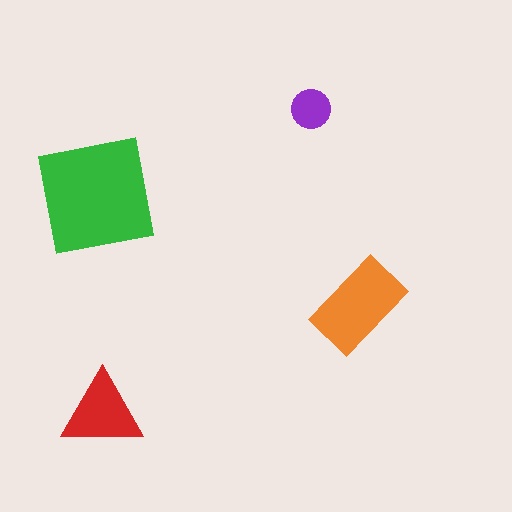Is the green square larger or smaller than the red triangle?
Larger.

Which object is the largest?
The green square.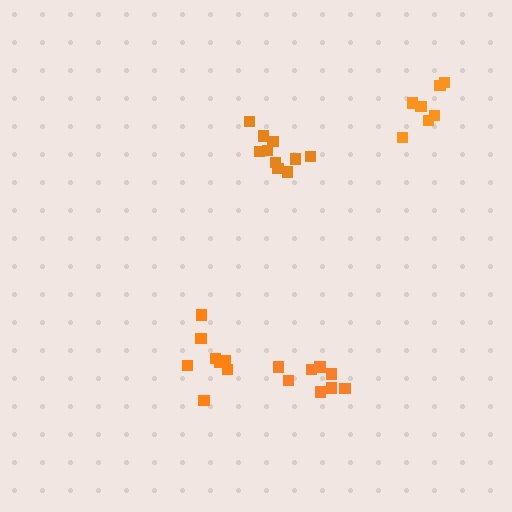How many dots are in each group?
Group 1: 10 dots, Group 2: 7 dots, Group 3: 8 dots, Group 4: 8 dots (33 total).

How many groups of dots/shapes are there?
There are 4 groups.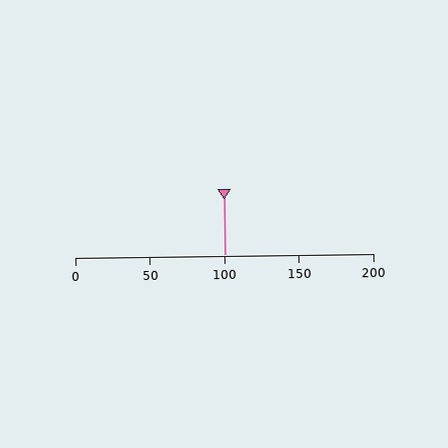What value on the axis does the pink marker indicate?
The marker indicates approximately 100.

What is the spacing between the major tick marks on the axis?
The major ticks are spaced 50 apart.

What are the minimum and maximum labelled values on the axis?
The axis runs from 0 to 200.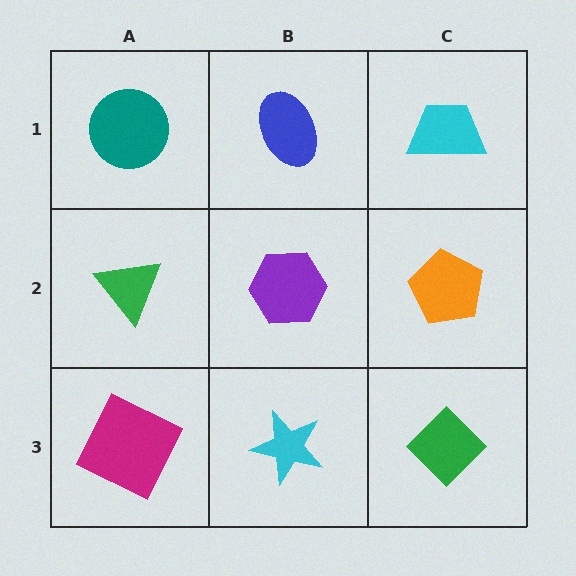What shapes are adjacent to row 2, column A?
A teal circle (row 1, column A), a magenta square (row 3, column A), a purple hexagon (row 2, column B).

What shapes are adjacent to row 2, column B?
A blue ellipse (row 1, column B), a cyan star (row 3, column B), a green triangle (row 2, column A), an orange pentagon (row 2, column C).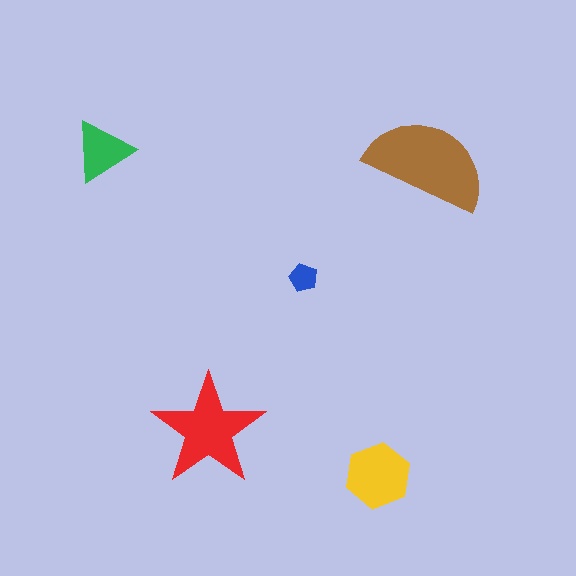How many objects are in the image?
There are 5 objects in the image.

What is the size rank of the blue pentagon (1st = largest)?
5th.